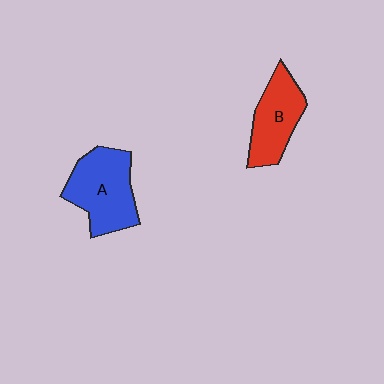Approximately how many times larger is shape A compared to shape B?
Approximately 1.3 times.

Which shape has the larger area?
Shape A (blue).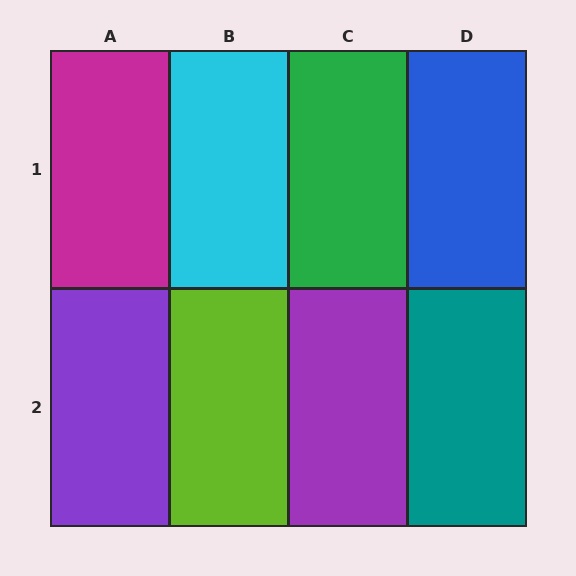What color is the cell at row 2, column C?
Purple.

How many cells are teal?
1 cell is teal.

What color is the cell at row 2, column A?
Purple.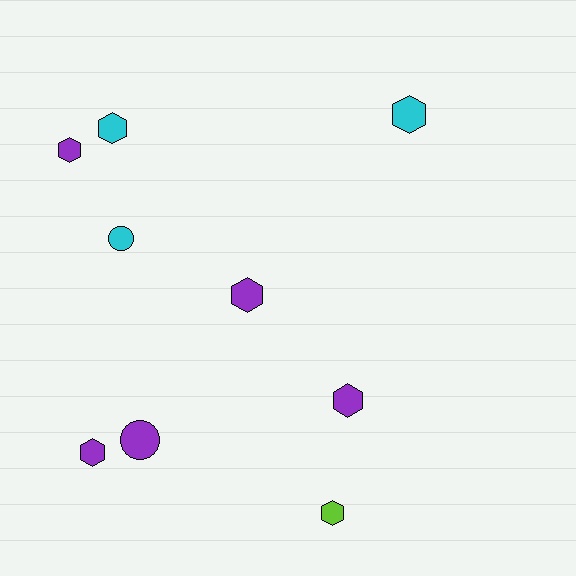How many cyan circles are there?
There is 1 cyan circle.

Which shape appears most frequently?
Hexagon, with 7 objects.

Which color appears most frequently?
Purple, with 5 objects.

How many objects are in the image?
There are 9 objects.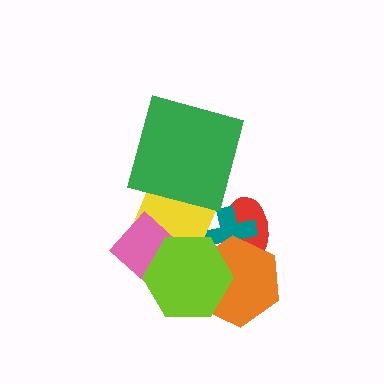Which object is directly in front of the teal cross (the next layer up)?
The orange hexagon is directly in front of the teal cross.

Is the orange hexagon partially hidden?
Yes, it is partially covered by another shape.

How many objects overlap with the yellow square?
3 objects overlap with the yellow square.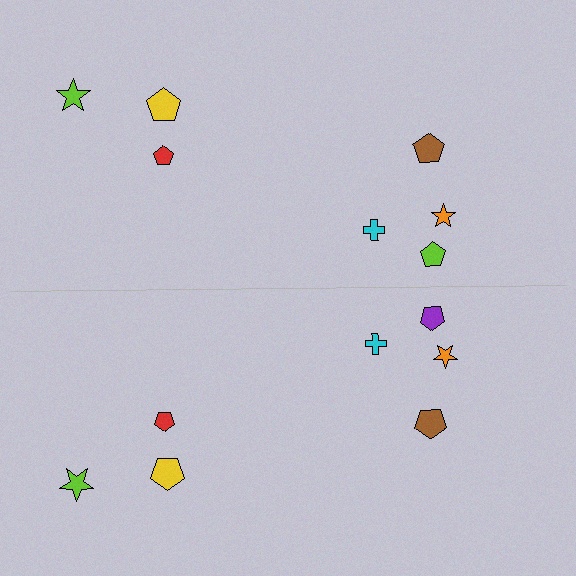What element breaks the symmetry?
The purple pentagon on the bottom side breaks the symmetry — its mirror counterpart is lime.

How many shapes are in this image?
There are 14 shapes in this image.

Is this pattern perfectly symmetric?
No, the pattern is not perfectly symmetric. The purple pentagon on the bottom side breaks the symmetry — its mirror counterpart is lime.